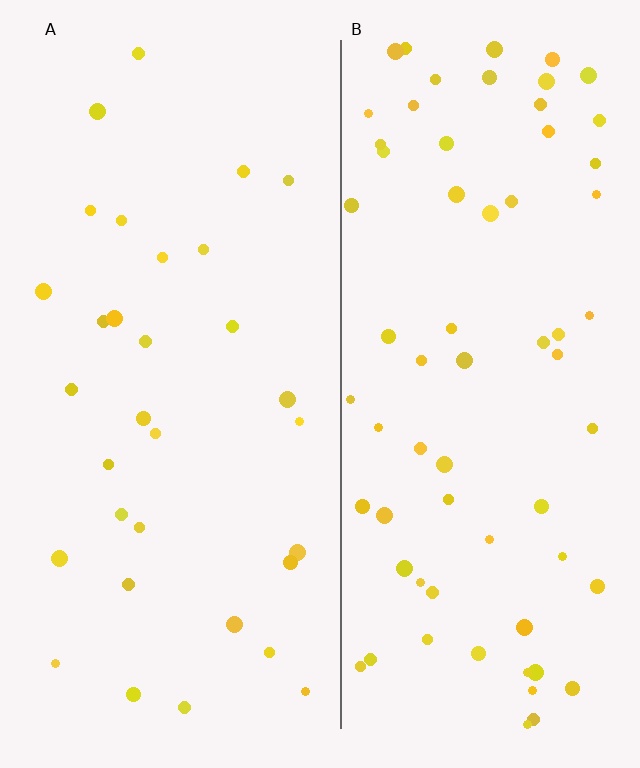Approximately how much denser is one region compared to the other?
Approximately 2.0× — region B over region A.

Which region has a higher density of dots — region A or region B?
B (the right).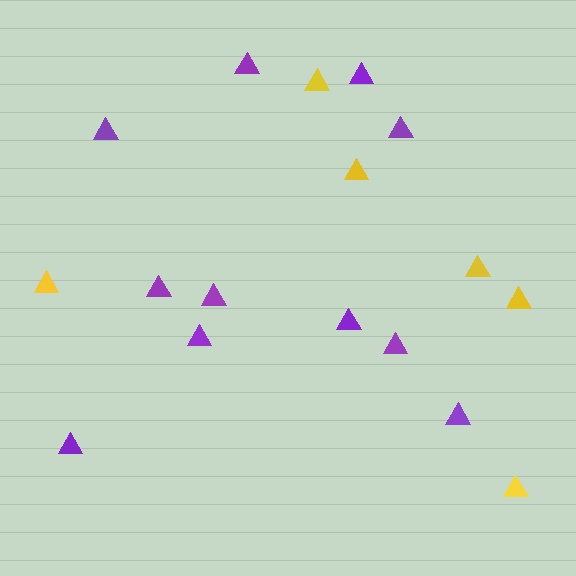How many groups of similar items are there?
There are 2 groups: one group of yellow triangles (6) and one group of purple triangles (11).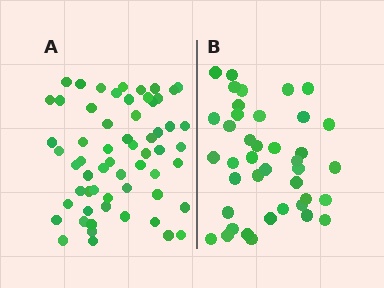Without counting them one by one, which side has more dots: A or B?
Region A (the left region) has more dots.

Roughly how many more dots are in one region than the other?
Region A has approximately 20 more dots than region B.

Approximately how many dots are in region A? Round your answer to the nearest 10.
About 60 dots.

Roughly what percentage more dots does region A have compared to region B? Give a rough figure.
About 50% more.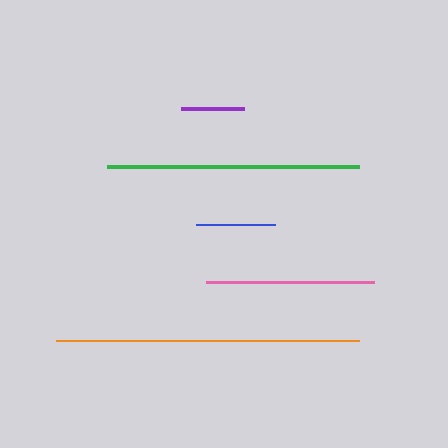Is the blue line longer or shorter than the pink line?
The pink line is longer than the blue line.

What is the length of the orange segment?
The orange segment is approximately 303 pixels long.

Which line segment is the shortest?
The purple line is the shortest at approximately 63 pixels.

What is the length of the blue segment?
The blue segment is approximately 79 pixels long.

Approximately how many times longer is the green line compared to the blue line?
The green line is approximately 3.2 times the length of the blue line.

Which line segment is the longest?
The orange line is the longest at approximately 303 pixels.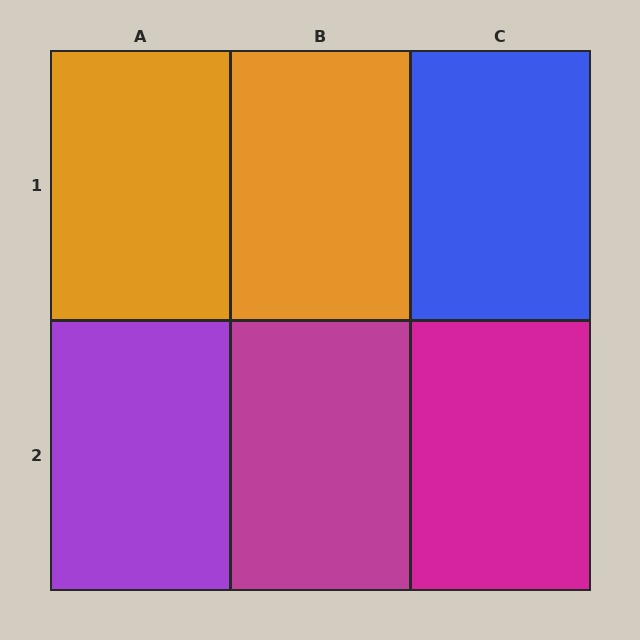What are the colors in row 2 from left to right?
Purple, magenta, magenta.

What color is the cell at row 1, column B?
Orange.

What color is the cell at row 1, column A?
Orange.